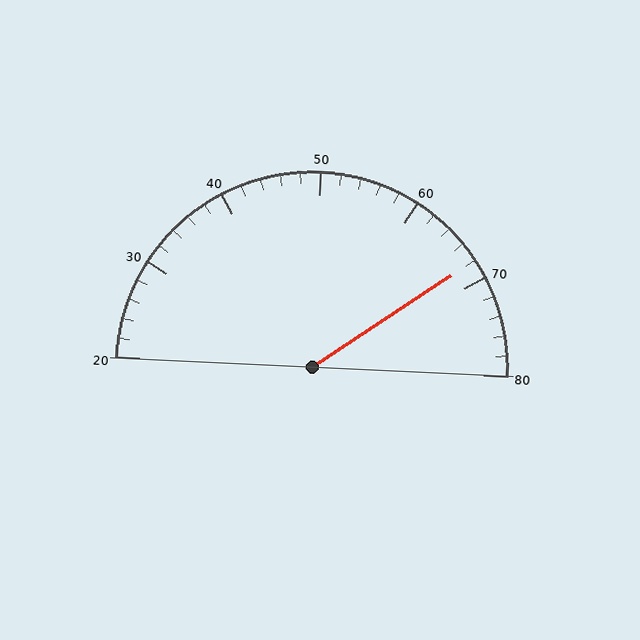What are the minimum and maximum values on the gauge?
The gauge ranges from 20 to 80.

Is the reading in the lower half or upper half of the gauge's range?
The reading is in the upper half of the range (20 to 80).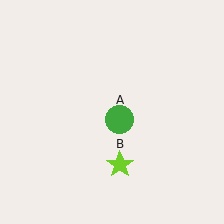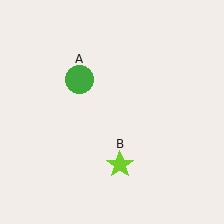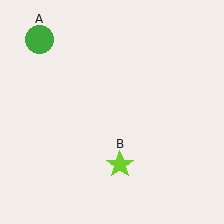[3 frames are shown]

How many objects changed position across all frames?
1 object changed position: green circle (object A).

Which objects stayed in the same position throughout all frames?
Lime star (object B) remained stationary.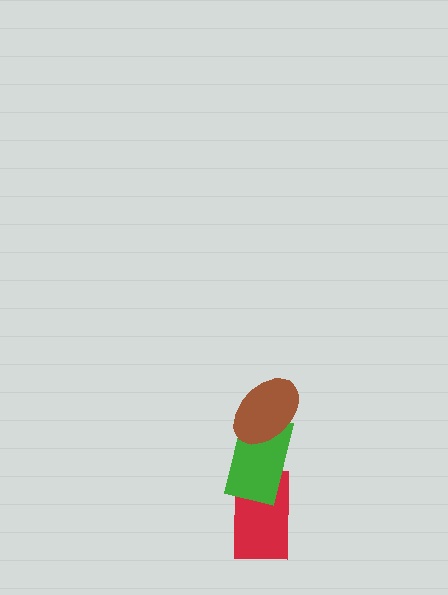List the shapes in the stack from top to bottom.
From top to bottom: the brown ellipse, the green rectangle, the red rectangle.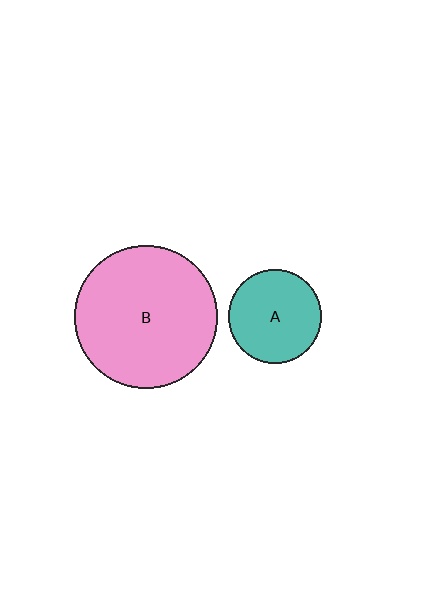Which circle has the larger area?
Circle B (pink).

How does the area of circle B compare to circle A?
Approximately 2.3 times.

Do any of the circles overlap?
No, none of the circles overlap.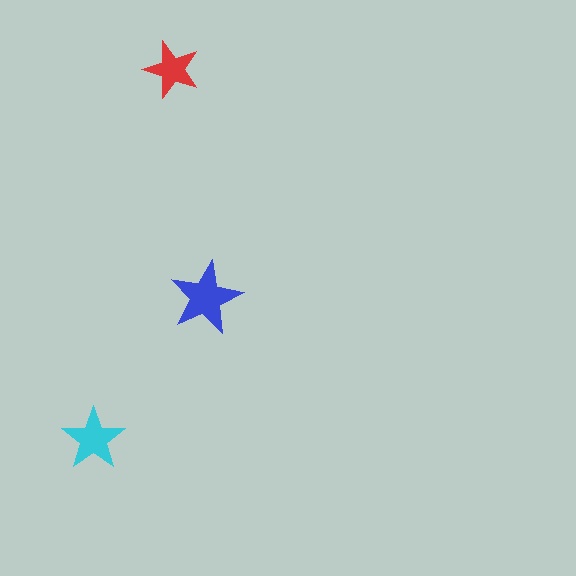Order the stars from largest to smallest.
the blue one, the cyan one, the red one.